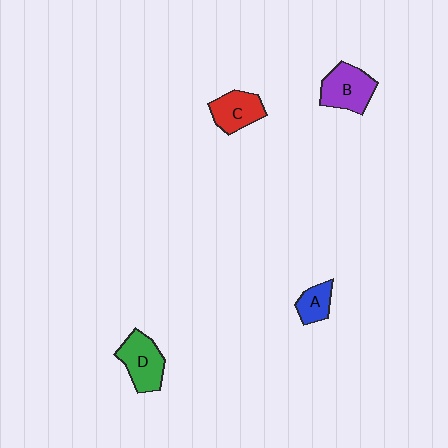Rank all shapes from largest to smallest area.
From largest to smallest: B (purple), D (green), C (red), A (blue).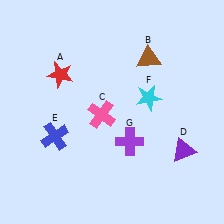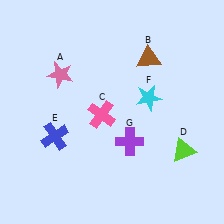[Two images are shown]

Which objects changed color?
A changed from red to pink. D changed from purple to lime.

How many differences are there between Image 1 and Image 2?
There are 2 differences between the two images.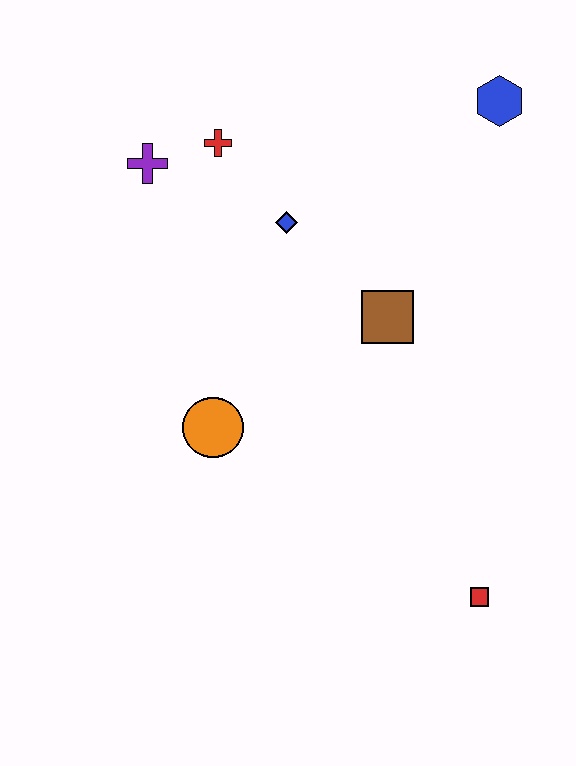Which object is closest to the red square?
The brown square is closest to the red square.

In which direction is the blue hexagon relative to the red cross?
The blue hexagon is to the right of the red cross.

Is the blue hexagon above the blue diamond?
Yes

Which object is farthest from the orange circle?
The blue hexagon is farthest from the orange circle.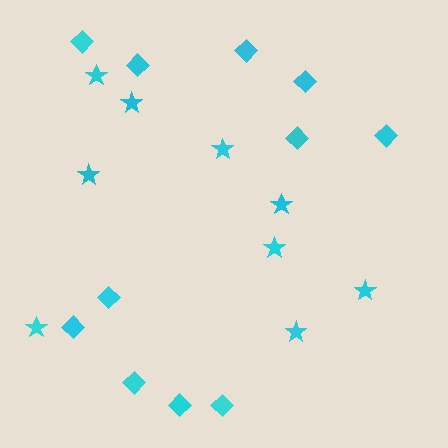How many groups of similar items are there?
There are 2 groups: one group of diamonds (11) and one group of stars (9).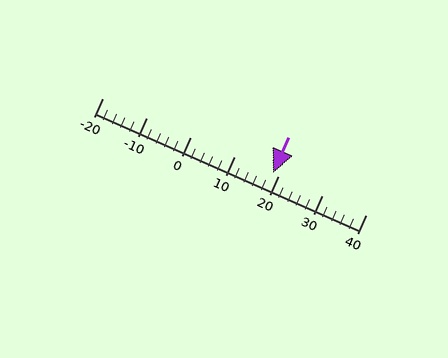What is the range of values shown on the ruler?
The ruler shows values from -20 to 40.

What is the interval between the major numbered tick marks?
The major tick marks are spaced 10 units apart.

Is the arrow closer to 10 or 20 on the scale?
The arrow is closer to 20.